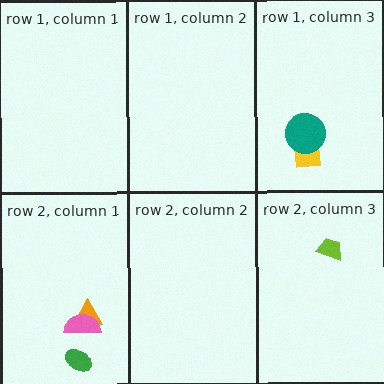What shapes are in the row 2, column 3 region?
The lime trapezoid.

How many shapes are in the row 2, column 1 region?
3.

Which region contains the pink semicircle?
The row 2, column 1 region.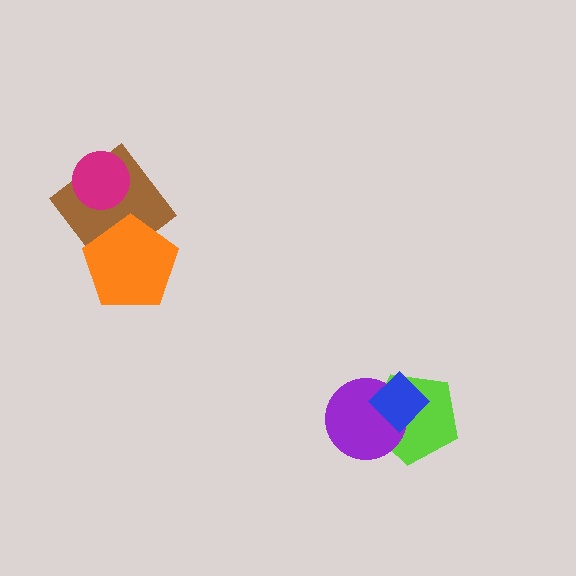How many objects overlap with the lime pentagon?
2 objects overlap with the lime pentagon.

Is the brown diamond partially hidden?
Yes, it is partially covered by another shape.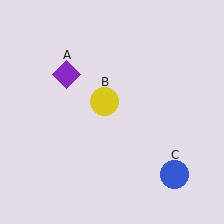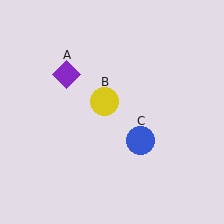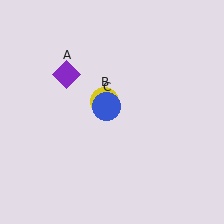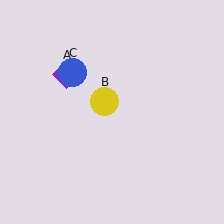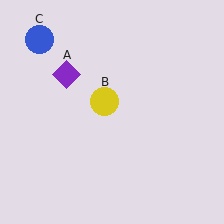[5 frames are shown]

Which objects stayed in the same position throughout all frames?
Purple diamond (object A) and yellow circle (object B) remained stationary.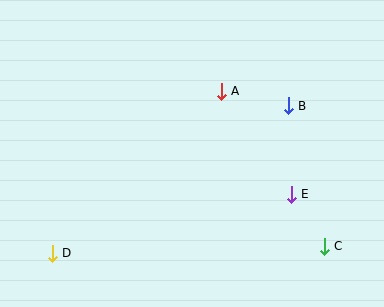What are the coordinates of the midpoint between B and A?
The midpoint between B and A is at (255, 98).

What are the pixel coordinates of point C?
Point C is at (324, 246).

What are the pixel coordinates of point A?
Point A is at (221, 91).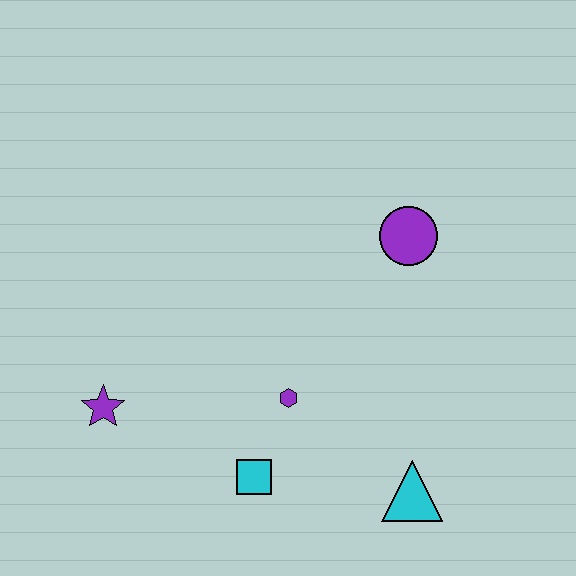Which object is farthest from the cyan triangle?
The purple star is farthest from the cyan triangle.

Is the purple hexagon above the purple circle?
No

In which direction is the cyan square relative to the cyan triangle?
The cyan square is to the left of the cyan triangle.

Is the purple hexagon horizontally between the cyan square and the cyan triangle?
Yes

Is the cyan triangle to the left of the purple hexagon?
No